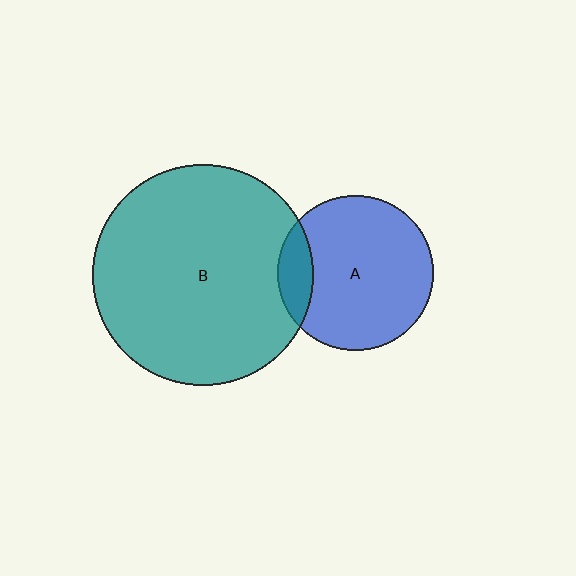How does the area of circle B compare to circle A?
Approximately 2.0 times.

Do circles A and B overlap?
Yes.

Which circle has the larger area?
Circle B (teal).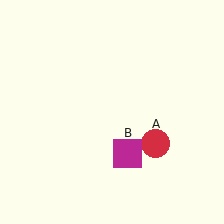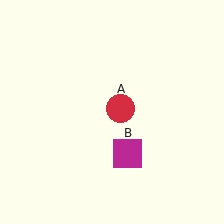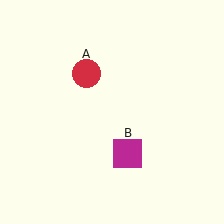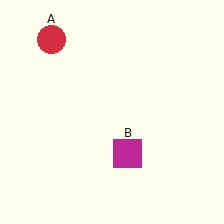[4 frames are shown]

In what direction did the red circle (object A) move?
The red circle (object A) moved up and to the left.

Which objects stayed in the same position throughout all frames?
Magenta square (object B) remained stationary.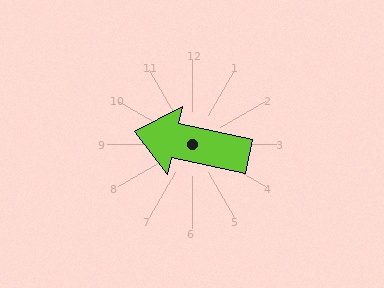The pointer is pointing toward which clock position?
Roughly 9 o'clock.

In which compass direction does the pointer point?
West.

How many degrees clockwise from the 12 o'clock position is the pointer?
Approximately 282 degrees.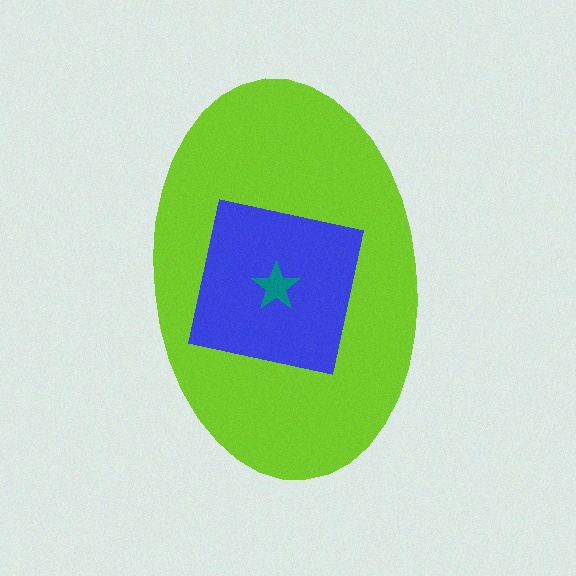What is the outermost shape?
The lime ellipse.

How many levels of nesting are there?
3.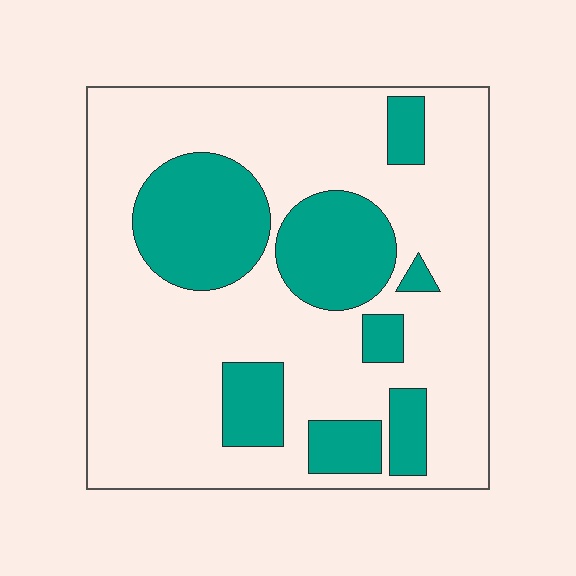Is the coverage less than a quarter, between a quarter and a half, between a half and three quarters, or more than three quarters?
Between a quarter and a half.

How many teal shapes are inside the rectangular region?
8.